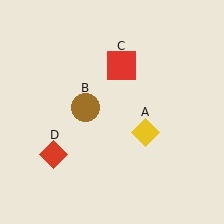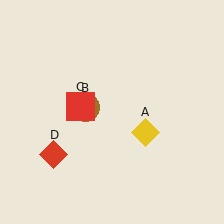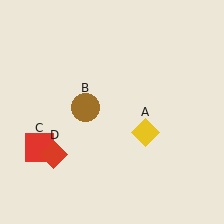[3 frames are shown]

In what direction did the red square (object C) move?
The red square (object C) moved down and to the left.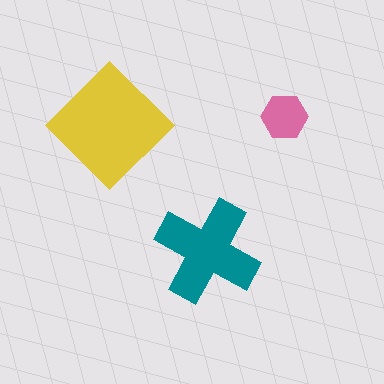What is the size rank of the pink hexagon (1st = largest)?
3rd.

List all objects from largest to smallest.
The yellow diamond, the teal cross, the pink hexagon.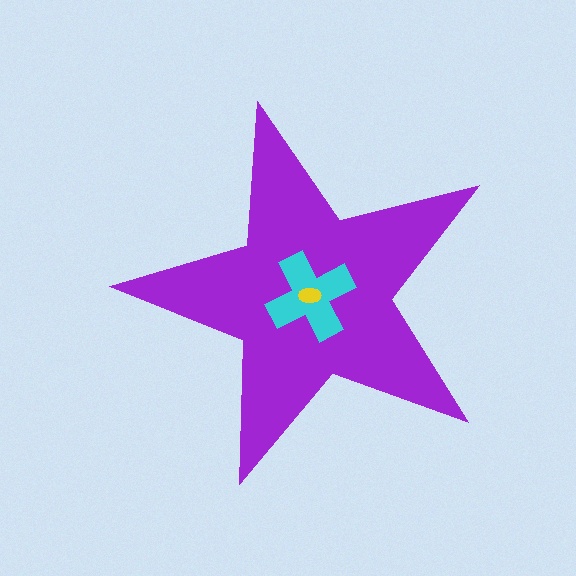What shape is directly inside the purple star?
The cyan cross.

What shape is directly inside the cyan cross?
The yellow ellipse.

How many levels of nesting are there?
3.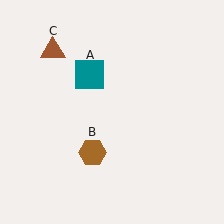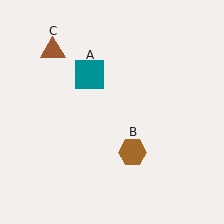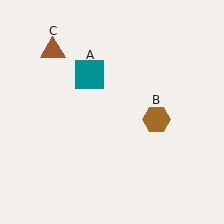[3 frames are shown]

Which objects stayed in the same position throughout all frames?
Teal square (object A) and brown triangle (object C) remained stationary.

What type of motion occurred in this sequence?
The brown hexagon (object B) rotated counterclockwise around the center of the scene.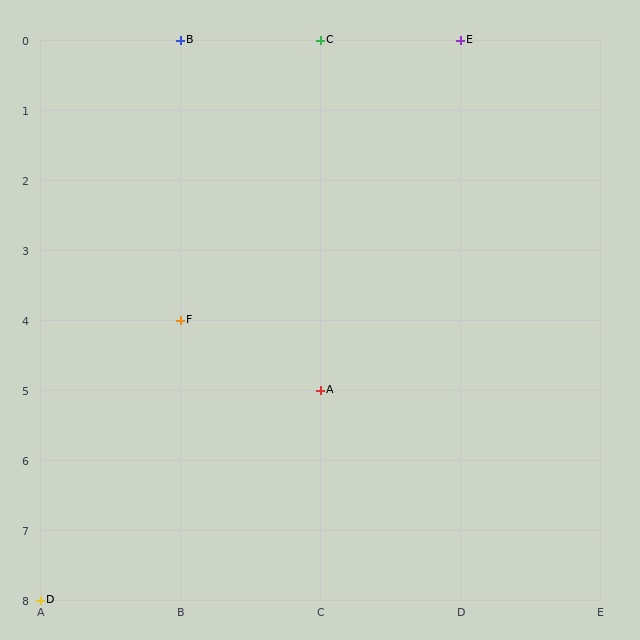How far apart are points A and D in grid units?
Points A and D are 2 columns and 3 rows apart (about 3.6 grid units diagonally).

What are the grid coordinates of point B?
Point B is at grid coordinates (B, 0).